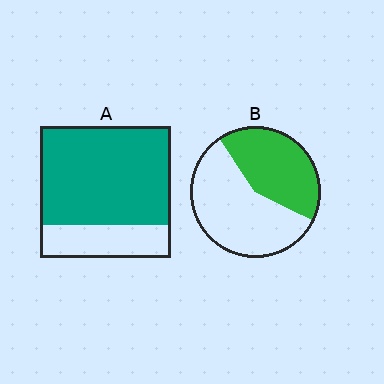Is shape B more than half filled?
No.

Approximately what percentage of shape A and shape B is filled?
A is approximately 75% and B is approximately 40%.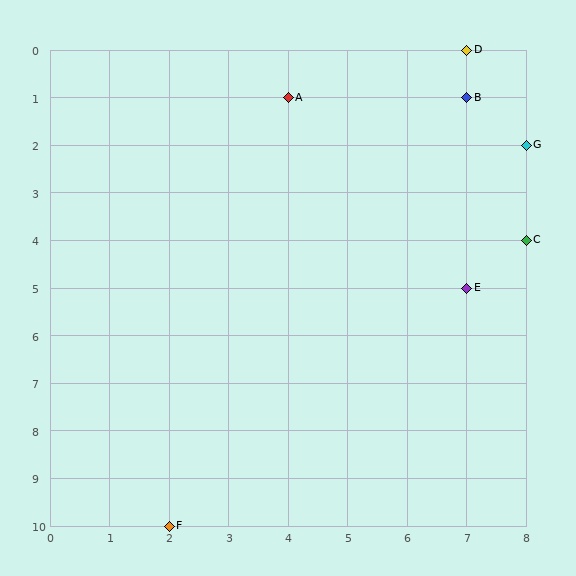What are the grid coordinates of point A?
Point A is at grid coordinates (4, 1).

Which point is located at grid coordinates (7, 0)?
Point D is at (7, 0).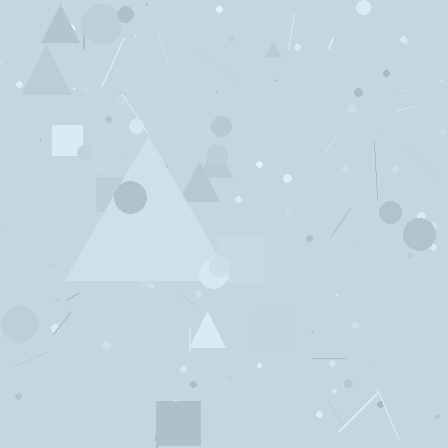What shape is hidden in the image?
A triangle is hidden in the image.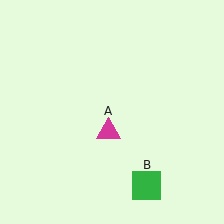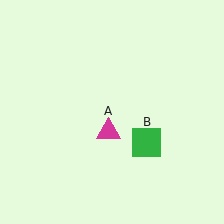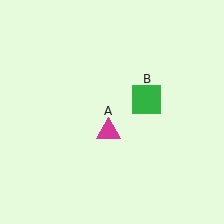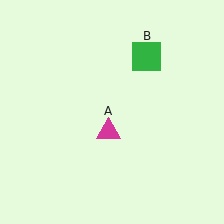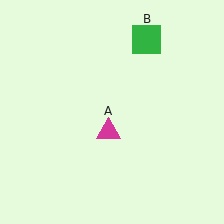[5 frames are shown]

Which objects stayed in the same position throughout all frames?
Magenta triangle (object A) remained stationary.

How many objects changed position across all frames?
1 object changed position: green square (object B).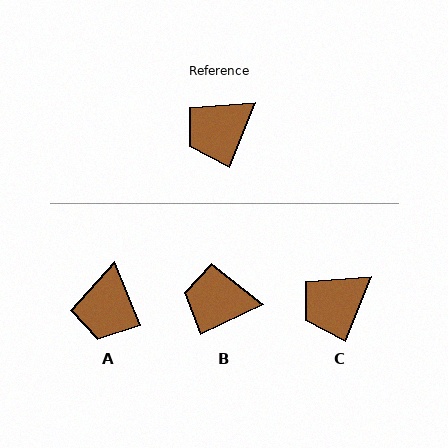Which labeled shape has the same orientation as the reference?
C.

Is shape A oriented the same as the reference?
No, it is off by about 44 degrees.